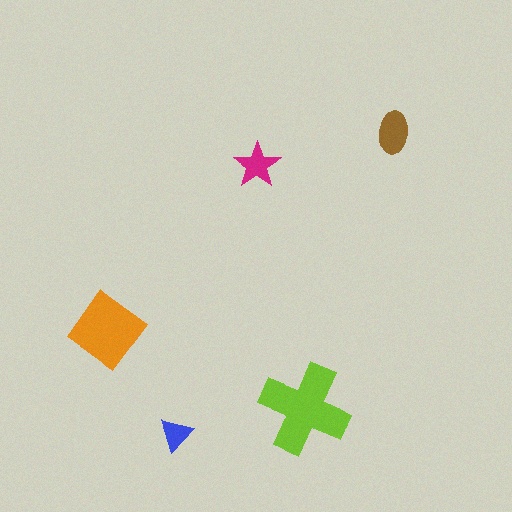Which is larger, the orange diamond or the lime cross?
The lime cross.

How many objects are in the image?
There are 5 objects in the image.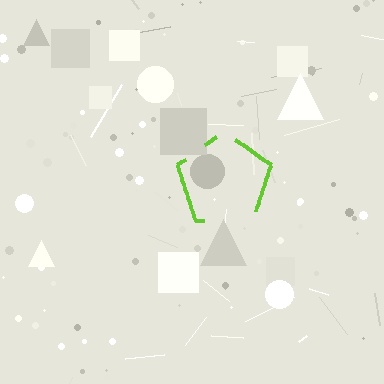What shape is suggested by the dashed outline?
The dashed outline suggests a pentagon.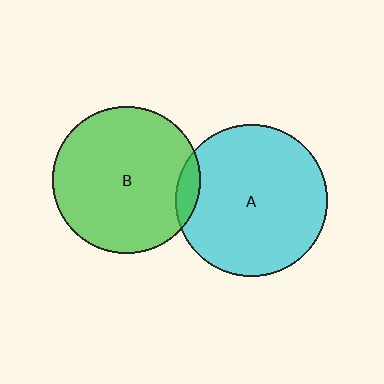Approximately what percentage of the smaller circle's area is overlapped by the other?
Approximately 10%.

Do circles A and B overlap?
Yes.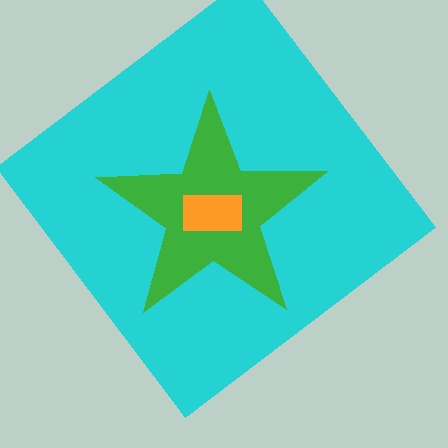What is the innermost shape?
The orange rectangle.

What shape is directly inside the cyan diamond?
The green star.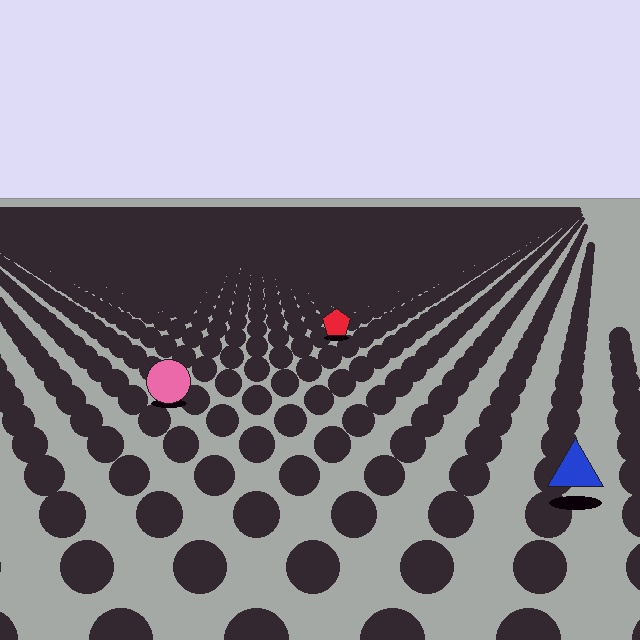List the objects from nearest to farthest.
From nearest to farthest: the blue triangle, the pink circle, the red pentagon.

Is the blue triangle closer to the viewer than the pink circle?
Yes. The blue triangle is closer — you can tell from the texture gradient: the ground texture is coarser near it.